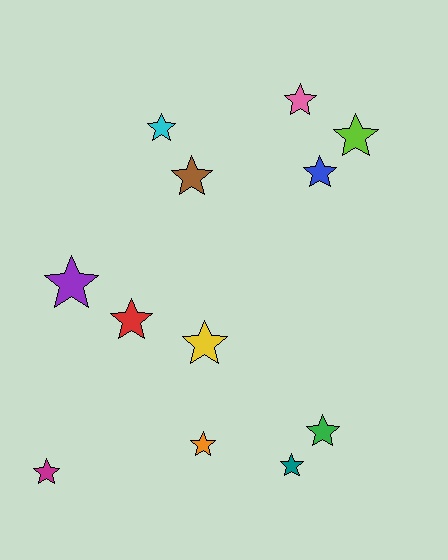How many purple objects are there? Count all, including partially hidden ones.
There is 1 purple object.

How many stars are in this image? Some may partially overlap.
There are 12 stars.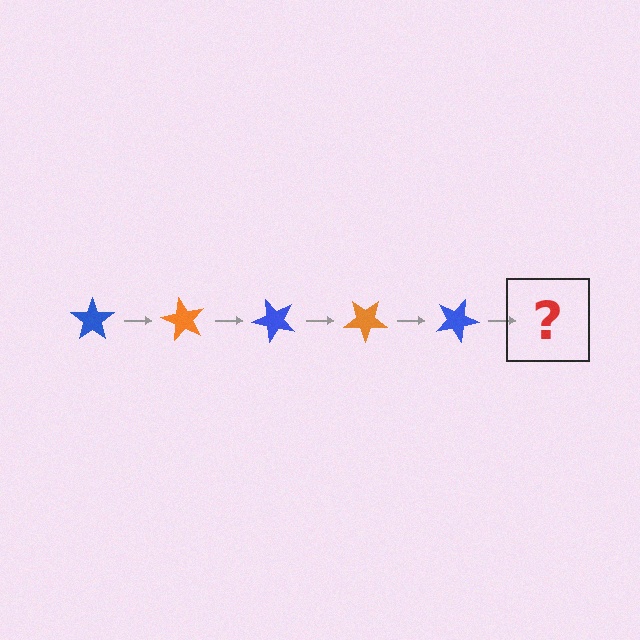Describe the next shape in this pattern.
It should be an orange star, rotated 300 degrees from the start.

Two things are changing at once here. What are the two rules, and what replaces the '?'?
The two rules are that it rotates 60 degrees each step and the color cycles through blue and orange. The '?' should be an orange star, rotated 300 degrees from the start.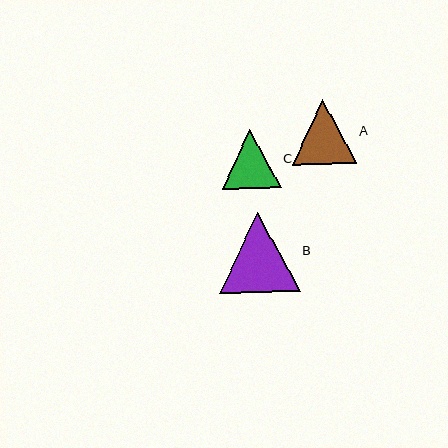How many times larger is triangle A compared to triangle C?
Triangle A is approximately 1.1 times the size of triangle C.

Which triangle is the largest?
Triangle B is the largest with a size of approximately 81 pixels.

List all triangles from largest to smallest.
From largest to smallest: B, A, C.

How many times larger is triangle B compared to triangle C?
Triangle B is approximately 1.4 times the size of triangle C.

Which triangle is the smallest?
Triangle C is the smallest with a size of approximately 58 pixels.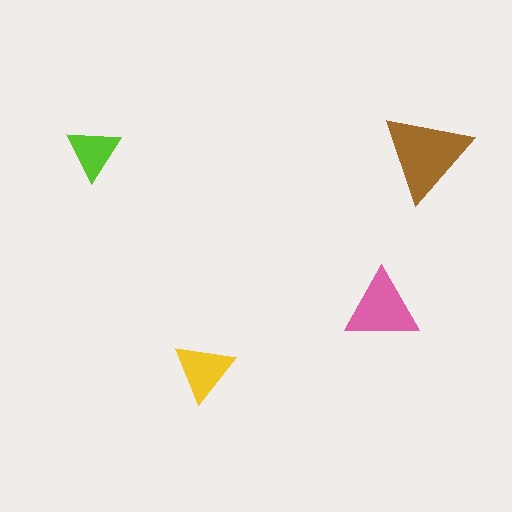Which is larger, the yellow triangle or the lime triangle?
The yellow one.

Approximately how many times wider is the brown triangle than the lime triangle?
About 1.5 times wider.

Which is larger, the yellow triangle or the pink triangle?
The pink one.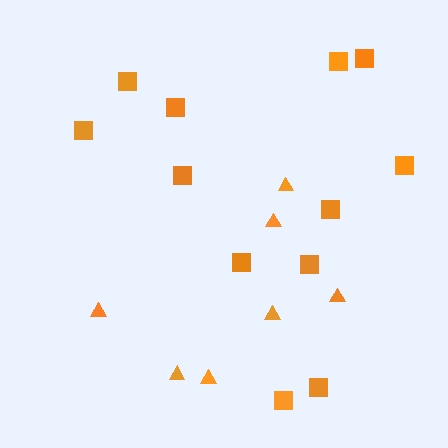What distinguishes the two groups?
There are 2 groups: one group of squares (12) and one group of triangles (7).